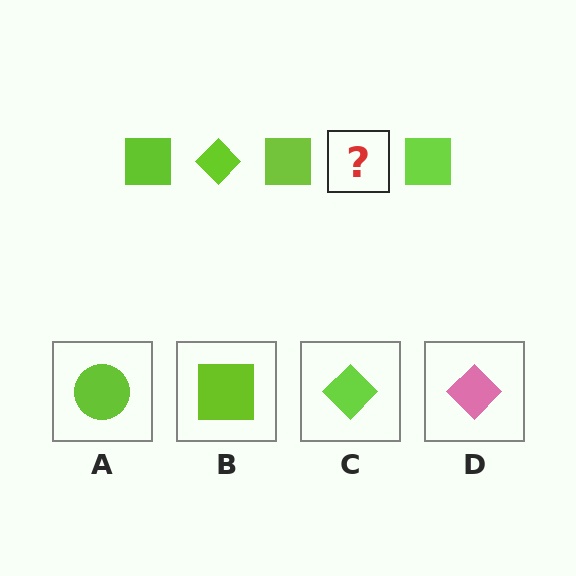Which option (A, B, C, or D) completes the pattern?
C.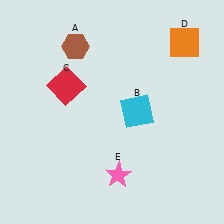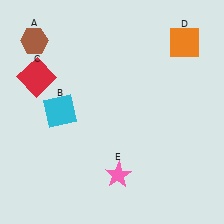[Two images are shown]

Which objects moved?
The objects that moved are: the brown hexagon (A), the cyan square (B), the red square (C).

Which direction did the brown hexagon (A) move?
The brown hexagon (A) moved left.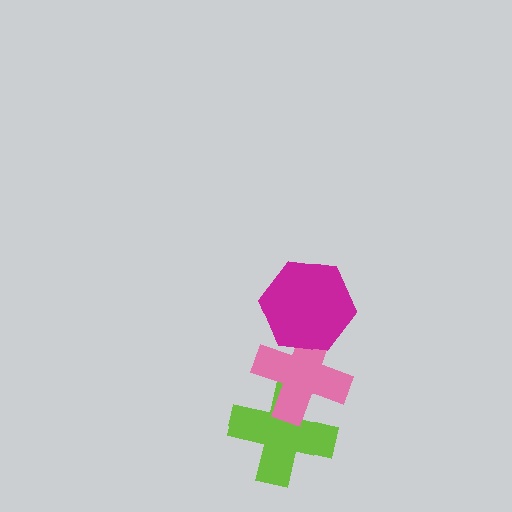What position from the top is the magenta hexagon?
The magenta hexagon is 1st from the top.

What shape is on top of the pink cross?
The magenta hexagon is on top of the pink cross.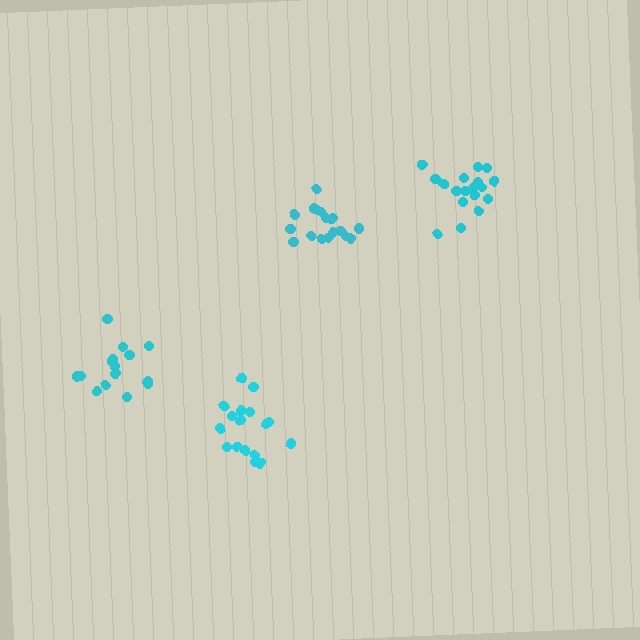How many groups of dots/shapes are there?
There are 4 groups.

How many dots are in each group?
Group 1: 18 dots, Group 2: 18 dots, Group 3: 20 dots, Group 4: 15 dots (71 total).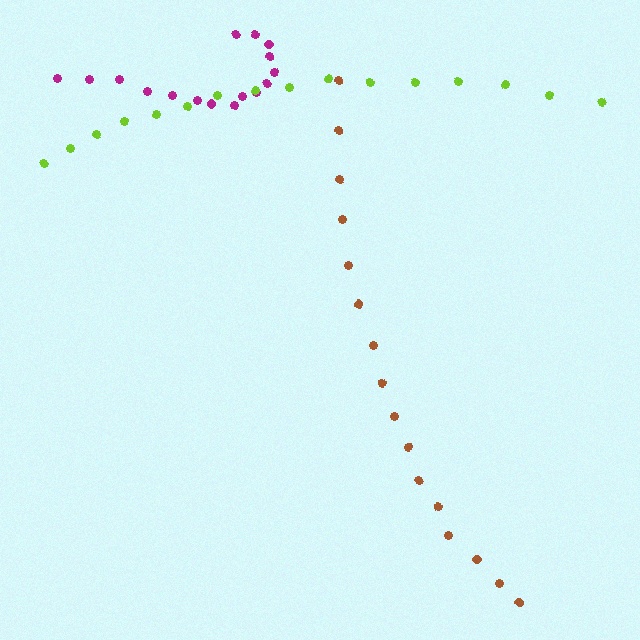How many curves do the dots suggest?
There are 3 distinct paths.